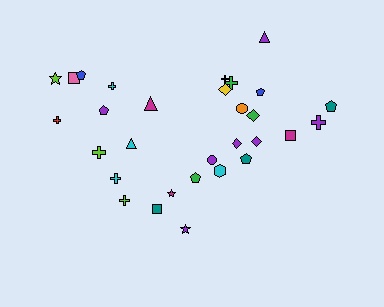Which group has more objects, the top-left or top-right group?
The top-right group.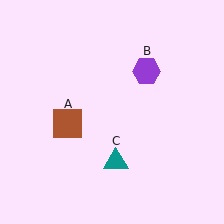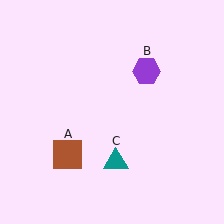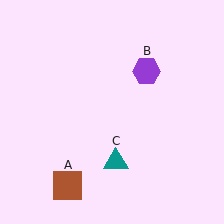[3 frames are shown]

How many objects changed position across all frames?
1 object changed position: brown square (object A).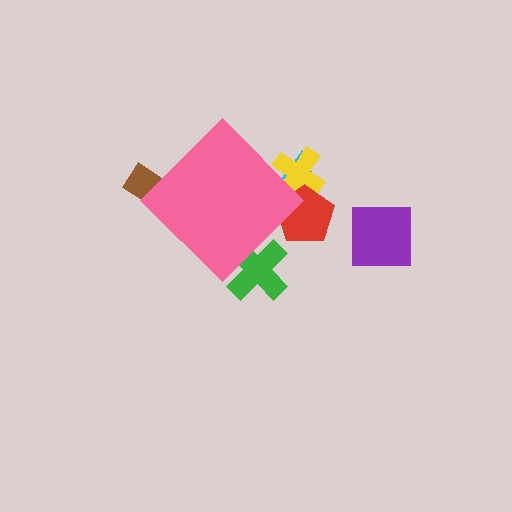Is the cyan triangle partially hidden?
Yes, the cyan triangle is partially hidden behind the pink diamond.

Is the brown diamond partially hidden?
Yes, the brown diamond is partially hidden behind the pink diamond.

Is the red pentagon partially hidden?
Yes, the red pentagon is partially hidden behind the pink diamond.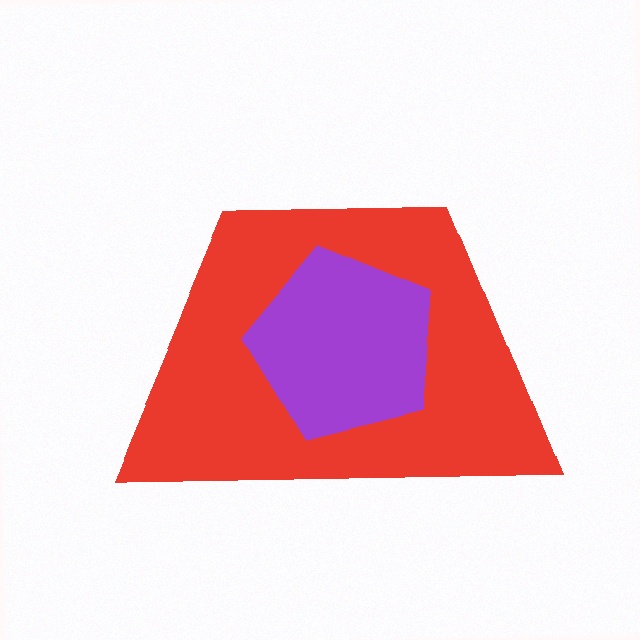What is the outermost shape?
The red trapezoid.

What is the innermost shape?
The purple pentagon.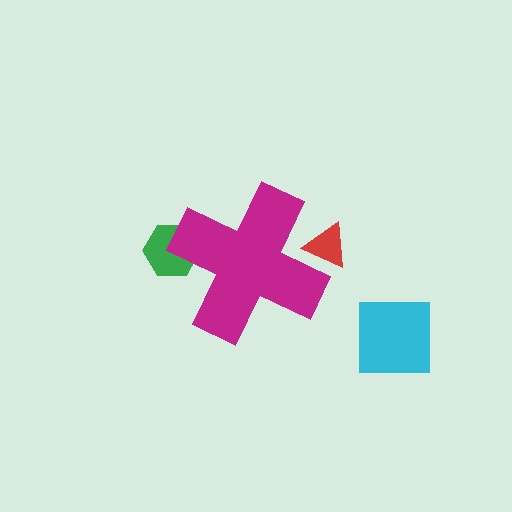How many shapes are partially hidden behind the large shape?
2 shapes are partially hidden.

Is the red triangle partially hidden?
Yes, the red triangle is partially hidden behind the magenta cross.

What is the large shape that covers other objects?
A magenta cross.